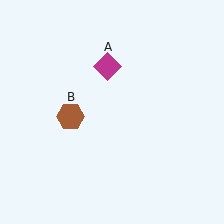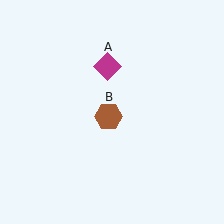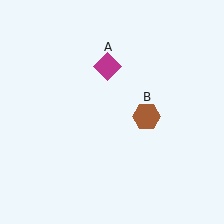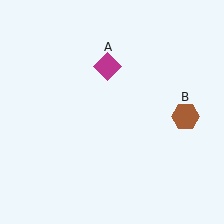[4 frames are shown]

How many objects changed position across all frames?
1 object changed position: brown hexagon (object B).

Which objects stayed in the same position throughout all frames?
Magenta diamond (object A) remained stationary.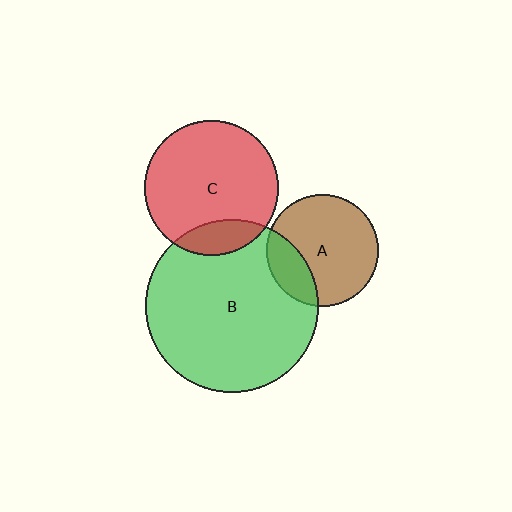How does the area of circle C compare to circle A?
Approximately 1.4 times.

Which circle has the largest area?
Circle B (green).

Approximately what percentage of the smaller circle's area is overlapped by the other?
Approximately 25%.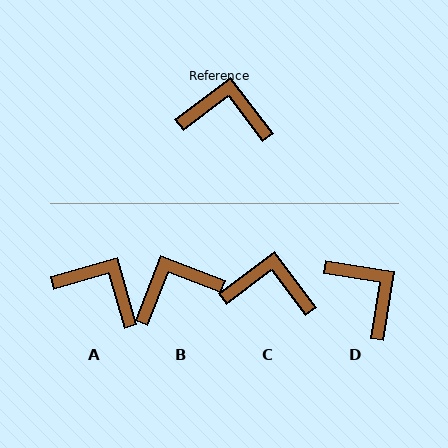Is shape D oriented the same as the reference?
No, it is off by about 47 degrees.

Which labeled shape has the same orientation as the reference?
C.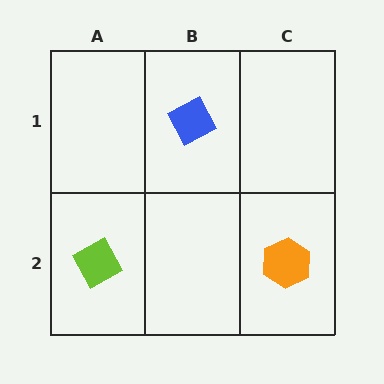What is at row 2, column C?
An orange hexagon.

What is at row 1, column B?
A blue diamond.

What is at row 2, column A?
A lime diamond.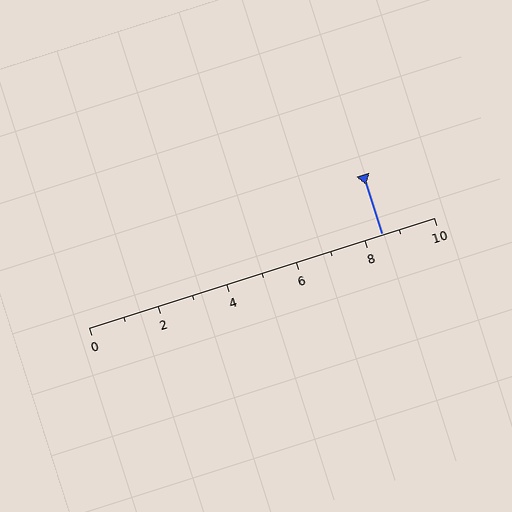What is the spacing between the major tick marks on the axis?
The major ticks are spaced 2 apart.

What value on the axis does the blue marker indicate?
The marker indicates approximately 8.5.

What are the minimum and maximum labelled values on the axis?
The axis runs from 0 to 10.